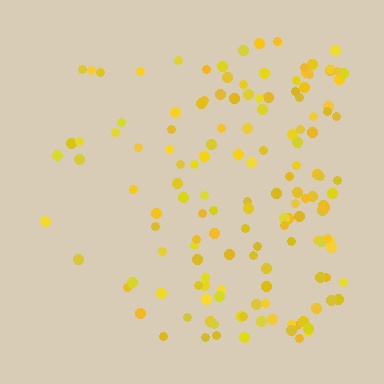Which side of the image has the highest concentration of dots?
The right.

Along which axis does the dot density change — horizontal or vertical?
Horizontal.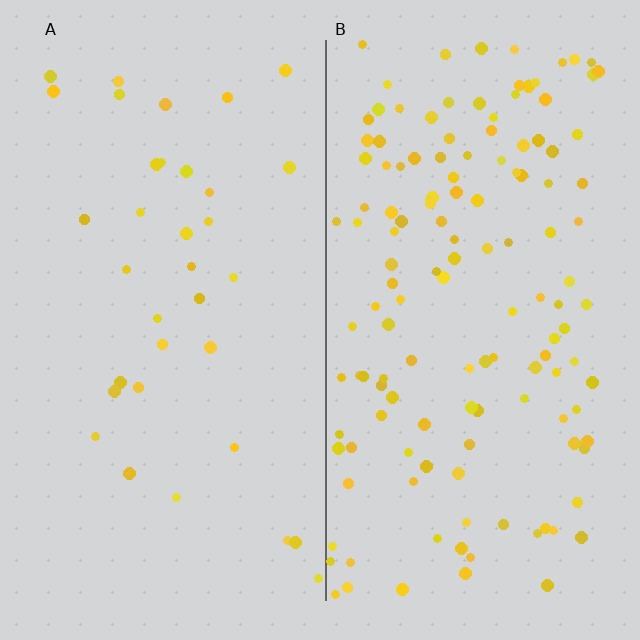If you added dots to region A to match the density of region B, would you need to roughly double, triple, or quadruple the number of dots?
Approximately quadruple.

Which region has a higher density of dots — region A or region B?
B (the right).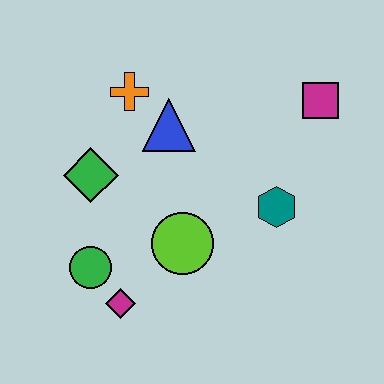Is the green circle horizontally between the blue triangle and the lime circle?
No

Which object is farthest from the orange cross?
The magenta diamond is farthest from the orange cross.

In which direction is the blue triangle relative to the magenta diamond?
The blue triangle is above the magenta diamond.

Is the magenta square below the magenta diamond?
No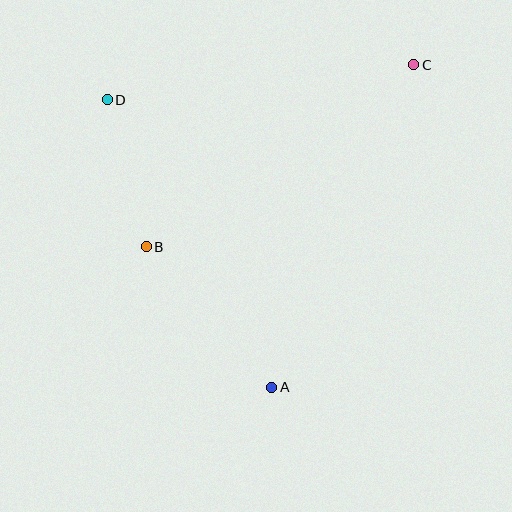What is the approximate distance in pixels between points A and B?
The distance between A and B is approximately 188 pixels.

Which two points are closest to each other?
Points B and D are closest to each other.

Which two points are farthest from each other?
Points A and C are farthest from each other.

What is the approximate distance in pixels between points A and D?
The distance between A and D is approximately 331 pixels.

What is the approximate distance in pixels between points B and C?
The distance between B and C is approximately 323 pixels.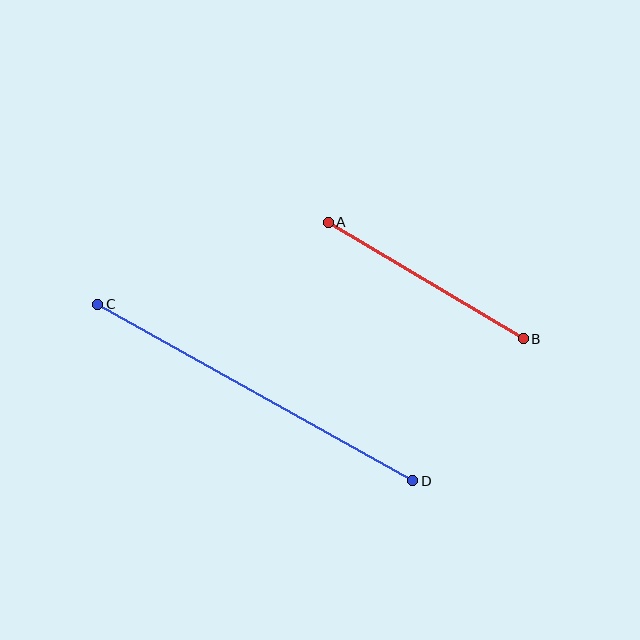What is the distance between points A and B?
The distance is approximately 227 pixels.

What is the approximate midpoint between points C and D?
The midpoint is at approximately (255, 392) pixels.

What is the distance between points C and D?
The distance is approximately 361 pixels.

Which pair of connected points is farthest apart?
Points C and D are farthest apart.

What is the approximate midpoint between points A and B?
The midpoint is at approximately (426, 280) pixels.